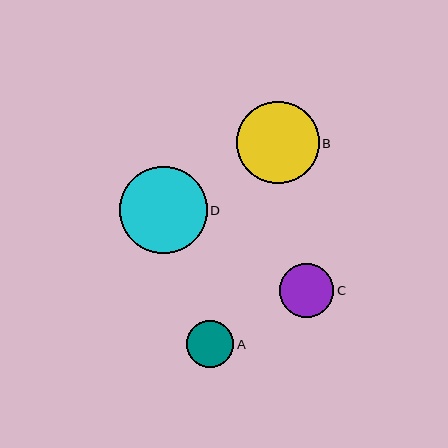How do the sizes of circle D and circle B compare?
Circle D and circle B are approximately the same size.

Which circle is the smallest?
Circle A is the smallest with a size of approximately 47 pixels.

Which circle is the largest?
Circle D is the largest with a size of approximately 87 pixels.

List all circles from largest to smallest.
From largest to smallest: D, B, C, A.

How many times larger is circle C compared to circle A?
Circle C is approximately 1.2 times the size of circle A.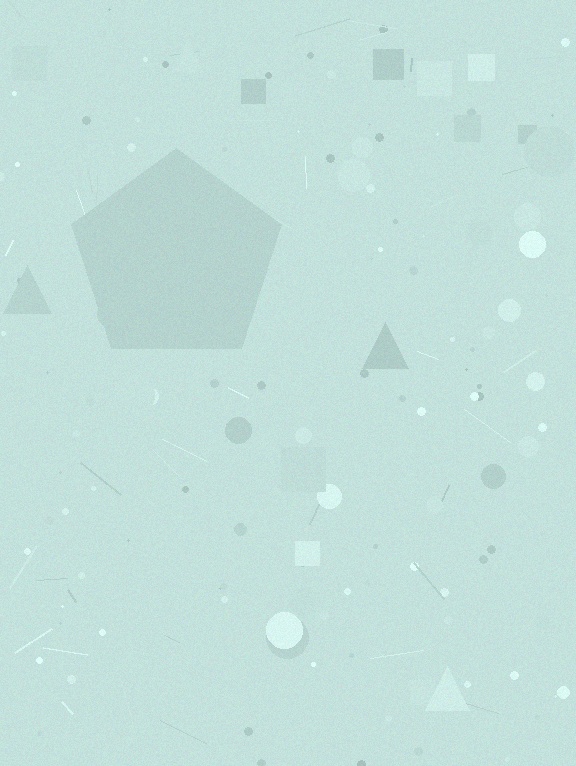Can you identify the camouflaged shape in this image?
The camouflaged shape is a pentagon.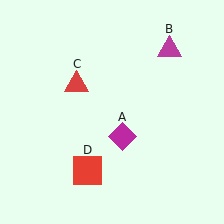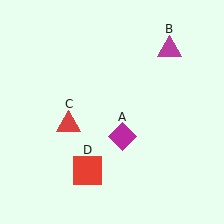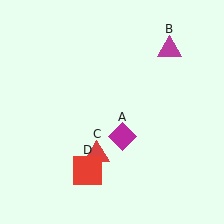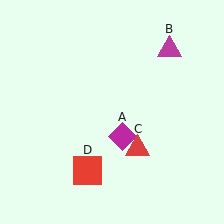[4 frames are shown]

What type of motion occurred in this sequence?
The red triangle (object C) rotated counterclockwise around the center of the scene.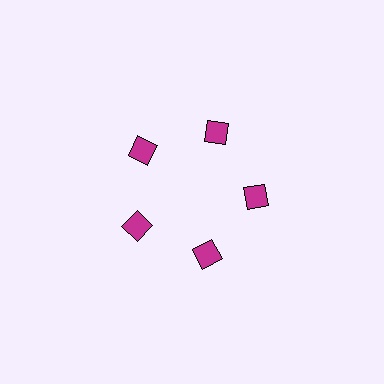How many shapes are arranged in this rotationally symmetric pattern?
There are 5 shapes, arranged in 5 groups of 1.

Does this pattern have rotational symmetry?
Yes, this pattern has 5-fold rotational symmetry. It looks the same after rotating 72 degrees around the center.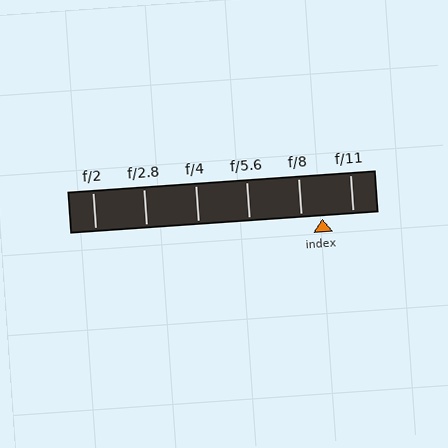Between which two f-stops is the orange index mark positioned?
The index mark is between f/8 and f/11.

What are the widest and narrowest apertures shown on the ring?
The widest aperture shown is f/2 and the narrowest is f/11.